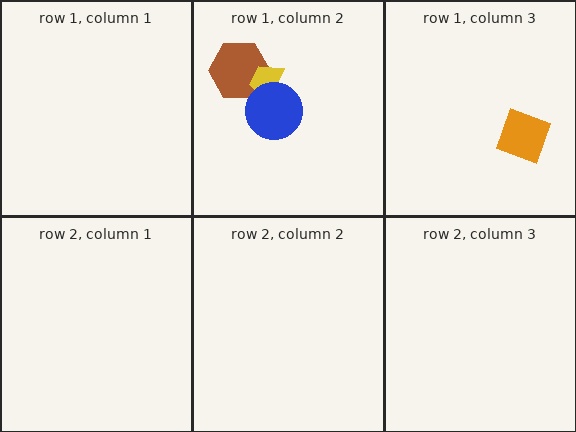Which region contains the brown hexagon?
The row 1, column 2 region.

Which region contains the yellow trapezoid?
The row 1, column 2 region.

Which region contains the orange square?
The row 1, column 3 region.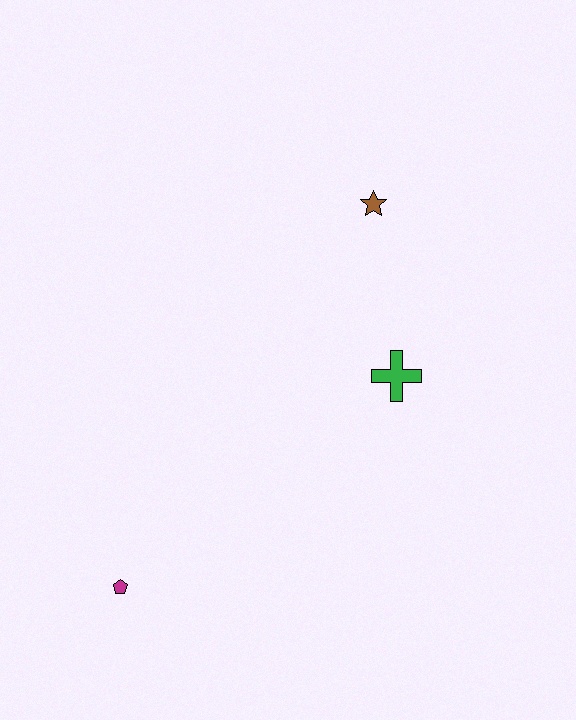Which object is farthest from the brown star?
The magenta pentagon is farthest from the brown star.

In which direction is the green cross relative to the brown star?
The green cross is below the brown star.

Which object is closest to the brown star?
The green cross is closest to the brown star.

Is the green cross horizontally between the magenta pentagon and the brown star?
No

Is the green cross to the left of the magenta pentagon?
No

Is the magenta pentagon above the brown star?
No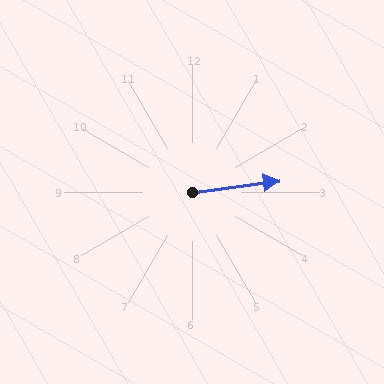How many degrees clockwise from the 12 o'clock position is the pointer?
Approximately 82 degrees.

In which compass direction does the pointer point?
East.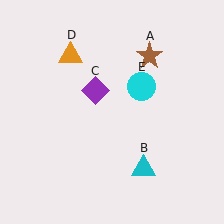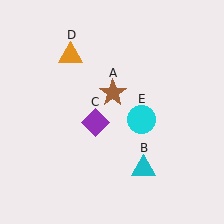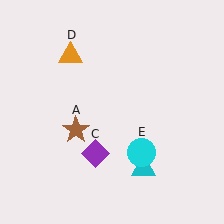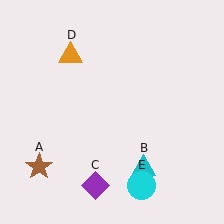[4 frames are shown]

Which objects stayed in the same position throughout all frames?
Cyan triangle (object B) and orange triangle (object D) remained stationary.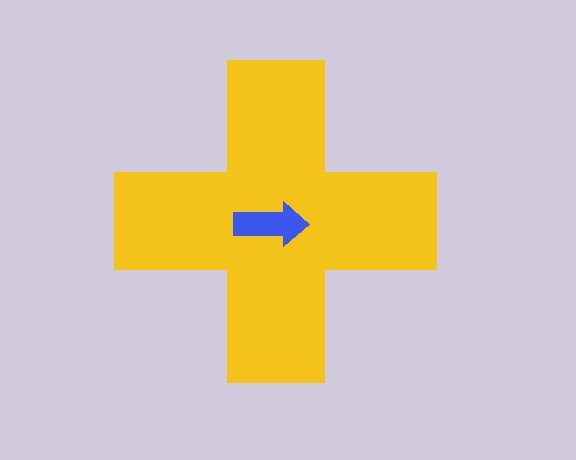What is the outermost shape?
The yellow cross.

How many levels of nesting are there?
2.